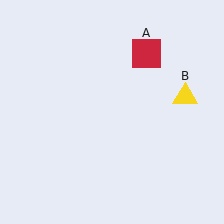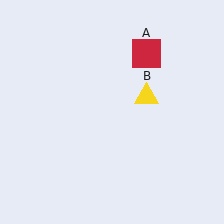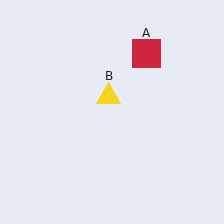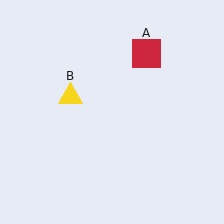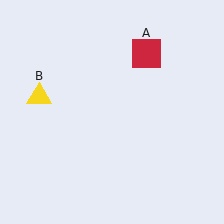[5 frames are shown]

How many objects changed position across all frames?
1 object changed position: yellow triangle (object B).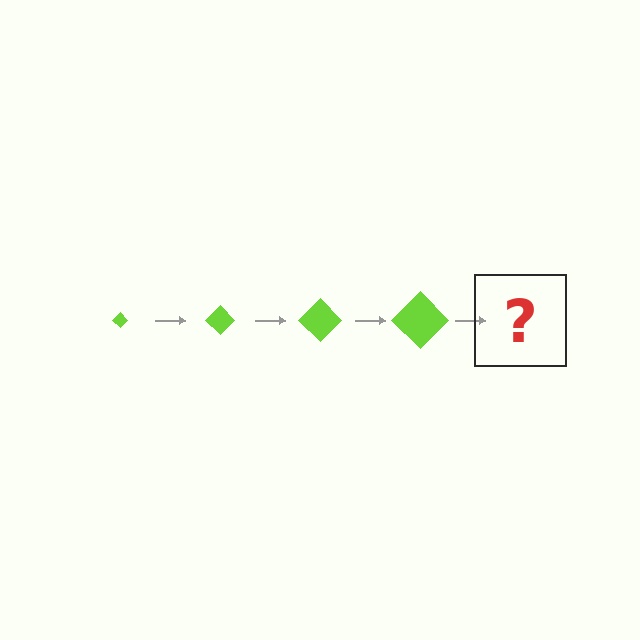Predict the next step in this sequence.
The next step is a lime diamond, larger than the previous one.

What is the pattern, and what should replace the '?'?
The pattern is that the diamond gets progressively larger each step. The '?' should be a lime diamond, larger than the previous one.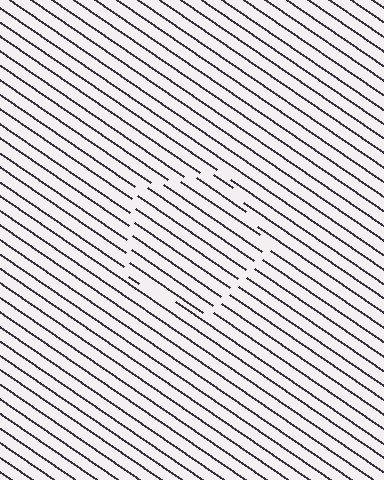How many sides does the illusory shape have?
5 sides — the line-ends trace a pentagon.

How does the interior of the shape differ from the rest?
The interior of the shape contains the same grating, shifted by half a period — the contour is defined by the phase discontinuity where line-ends from the inner and outer gratings abut.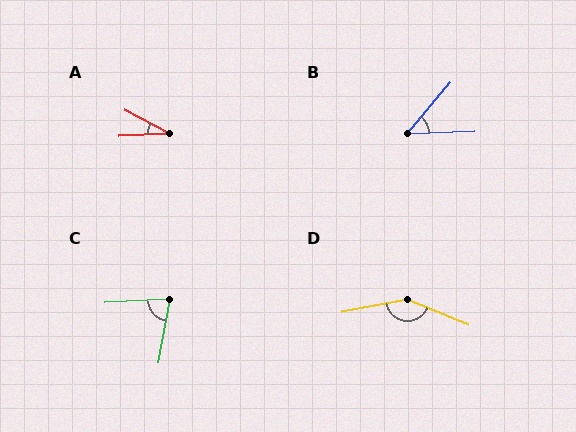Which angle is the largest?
D, at approximately 147 degrees.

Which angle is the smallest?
A, at approximately 30 degrees.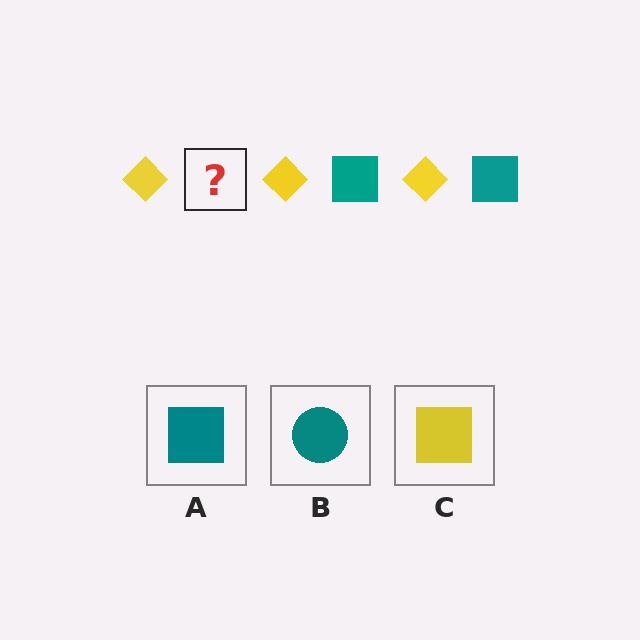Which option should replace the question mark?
Option A.